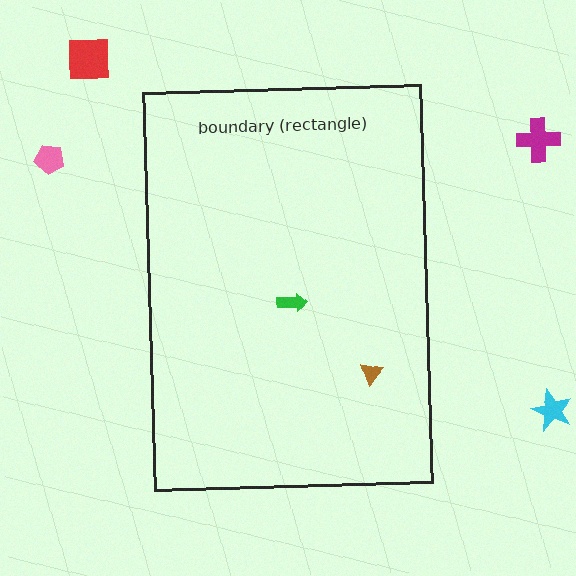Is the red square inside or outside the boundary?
Outside.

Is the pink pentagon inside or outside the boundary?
Outside.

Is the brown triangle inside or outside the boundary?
Inside.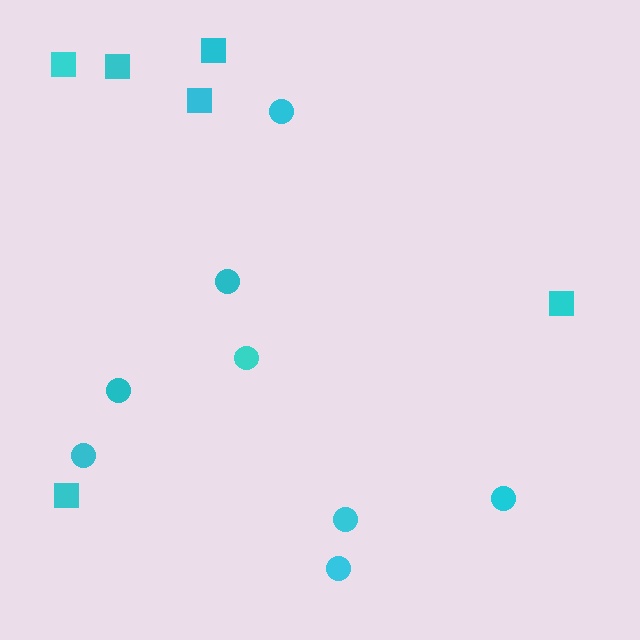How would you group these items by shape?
There are 2 groups: one group of circles (8) and one group of squares (6).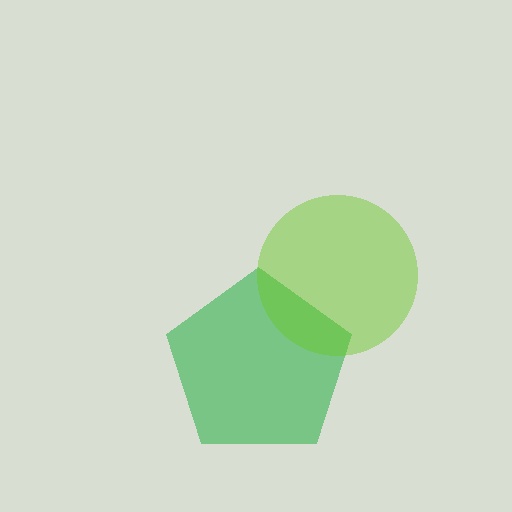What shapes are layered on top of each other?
The layered shapes are: a green pentagon, a lime circle.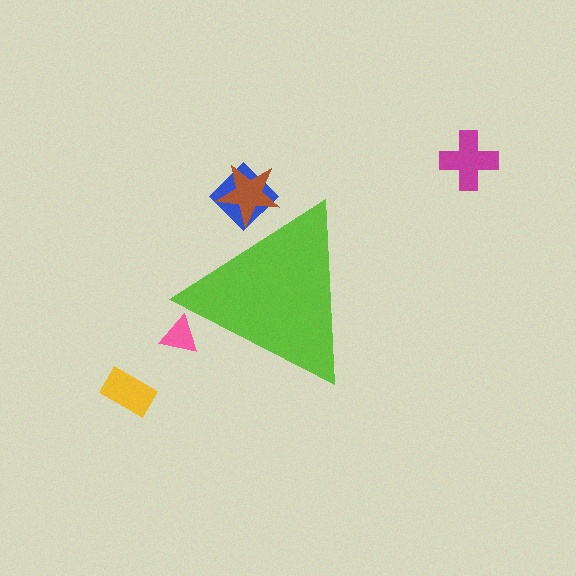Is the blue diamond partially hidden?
Yes, the blue diamond is partially hidden behind the lime triangle.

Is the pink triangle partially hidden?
Yes, the pink triangle is partially hidden behind the lime triangle.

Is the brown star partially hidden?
Yes, the brown star is partially hidden behind the lime triangle.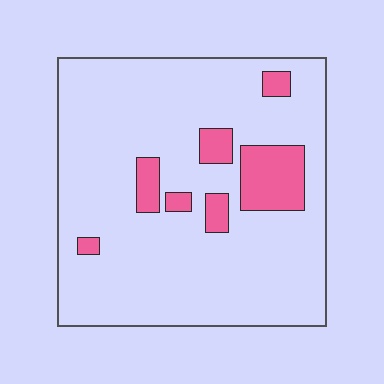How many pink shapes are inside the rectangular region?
7.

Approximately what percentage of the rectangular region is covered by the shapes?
Approximately 15%.